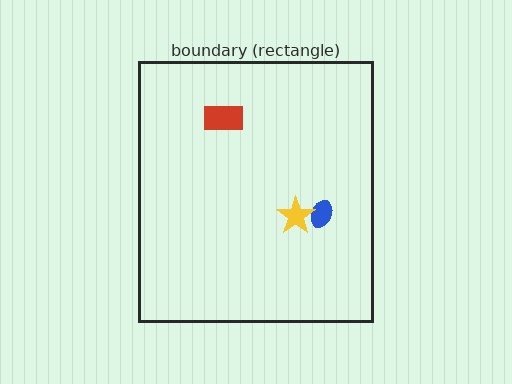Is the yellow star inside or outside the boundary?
Inside.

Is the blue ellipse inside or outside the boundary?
Inside.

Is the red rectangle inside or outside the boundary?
Inside.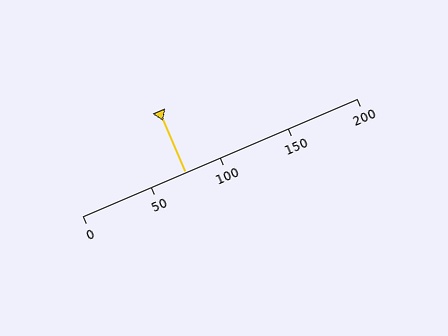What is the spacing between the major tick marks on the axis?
The major ticks are spaced 50 apart.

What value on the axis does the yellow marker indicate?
The marker indicates approximately 75.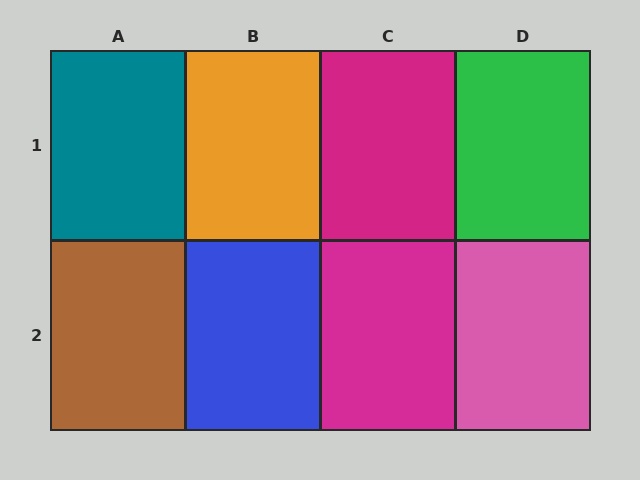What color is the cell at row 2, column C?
Magenta.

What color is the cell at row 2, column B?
Blue.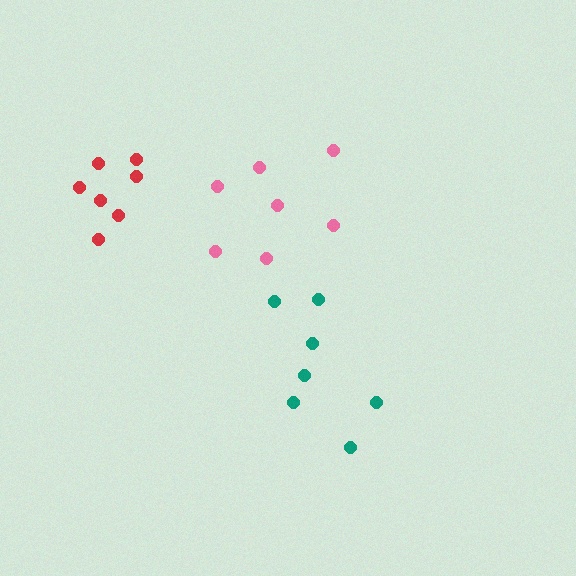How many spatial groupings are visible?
There are 3 spatial groupings.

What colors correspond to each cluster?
The clusters are colored: pink, red, teal.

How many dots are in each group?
Group 1: 7 dots, Group 2: 7 dots, Group 3: 7 dots (21 total).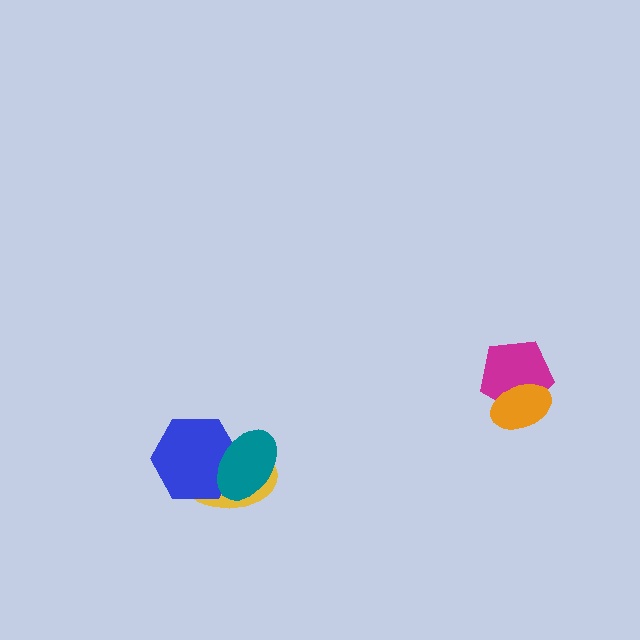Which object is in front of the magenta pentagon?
The orange ellipse is in front of the magenta pentagon.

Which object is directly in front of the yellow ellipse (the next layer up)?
The blue hexagon is directly in front of the yellow ellipse.